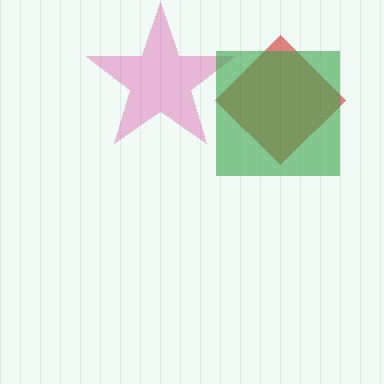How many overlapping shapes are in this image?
There are 3 overlapping shapes in the image.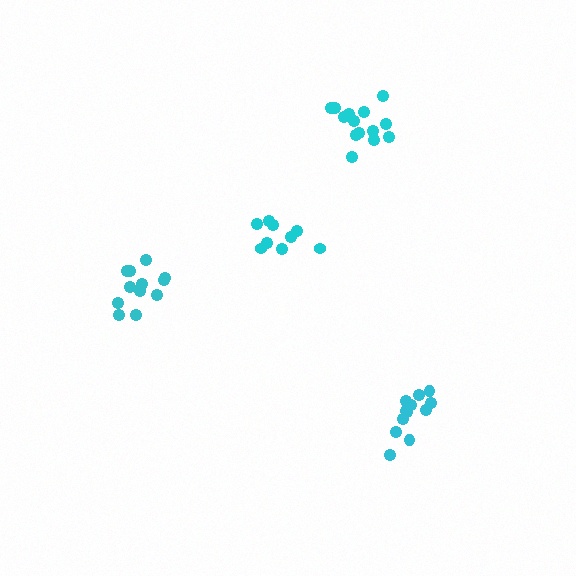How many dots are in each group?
Group 1: 14 dots, Group 2: 12 dots, Group 3: 9 dots, Group 4: 12 dots (47 total).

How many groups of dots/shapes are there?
There are 4 groups.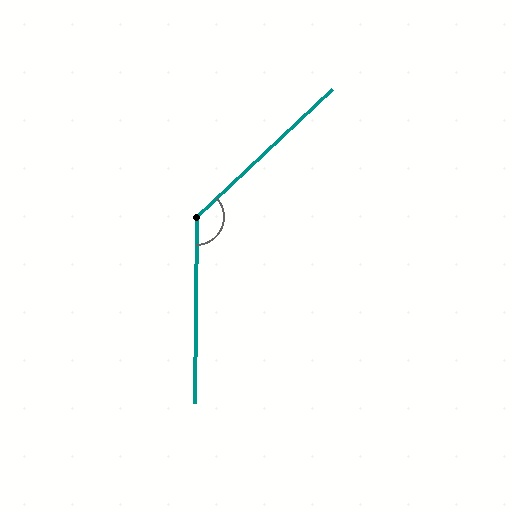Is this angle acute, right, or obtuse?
It is obtuse.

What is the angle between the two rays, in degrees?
Approximately 134 degrees.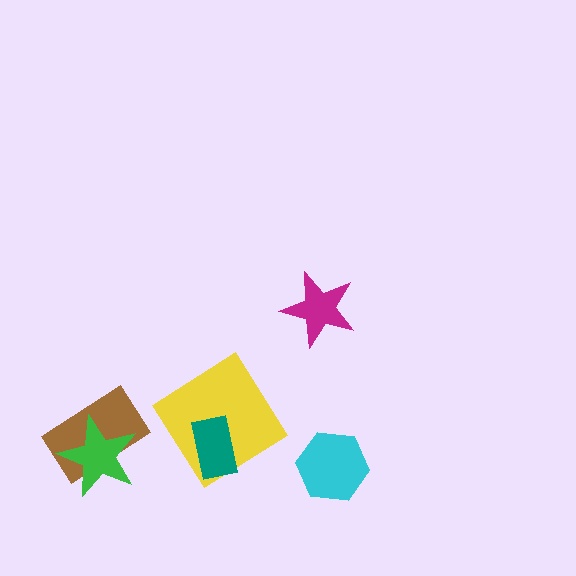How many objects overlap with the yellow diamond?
1 object overlaps with the yellow diamond.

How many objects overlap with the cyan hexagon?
0 objects overlap with the cyan hexagon.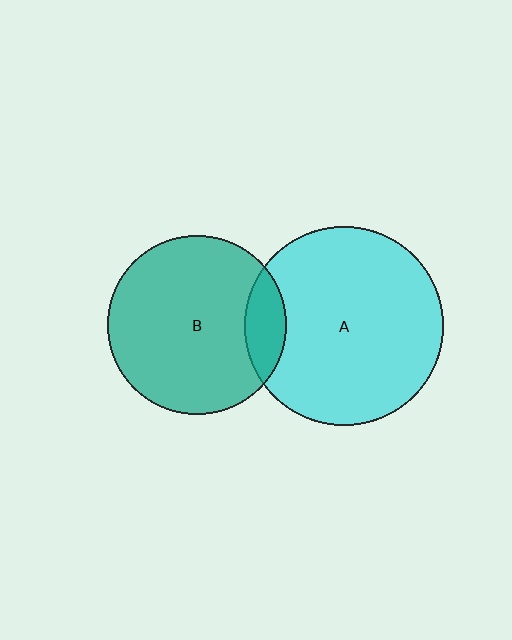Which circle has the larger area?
Circle A (cyan).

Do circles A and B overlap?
Yes.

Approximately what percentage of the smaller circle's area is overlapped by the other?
Approximately 15%.